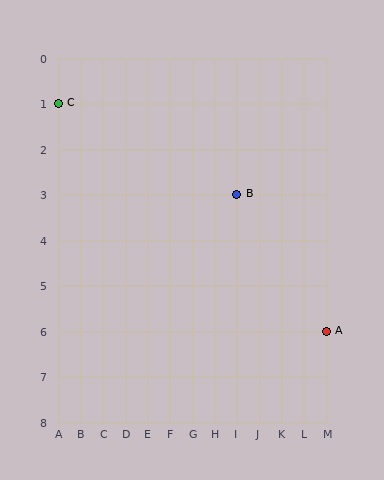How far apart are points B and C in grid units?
Points B and C are 8 columns and 2 rows apart (about 8.2 grid units diagonally).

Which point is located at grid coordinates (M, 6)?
Point A is at (M, 6).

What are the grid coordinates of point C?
Point C is at grid coordinates (A, 1).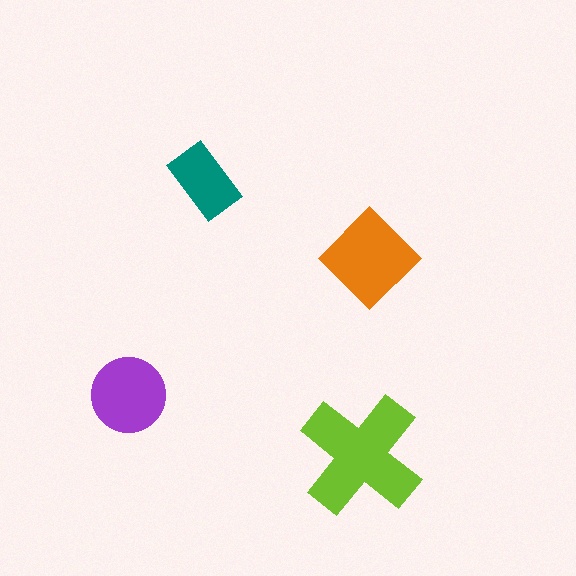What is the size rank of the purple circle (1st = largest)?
3rd.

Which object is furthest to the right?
The orange diamond is rightmost.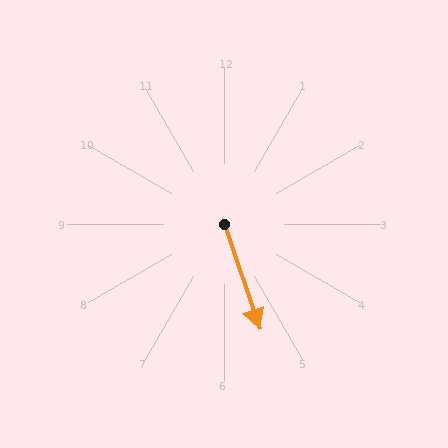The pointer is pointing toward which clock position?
Roughly 5 o'clock.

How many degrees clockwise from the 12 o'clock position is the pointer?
Approximately 161 degrees.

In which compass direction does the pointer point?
South.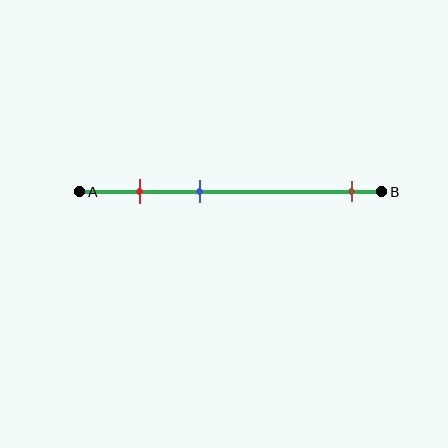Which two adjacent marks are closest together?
The red and blue marks are the closest adjacent pair.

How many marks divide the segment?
There are 3 marks dividing the segment.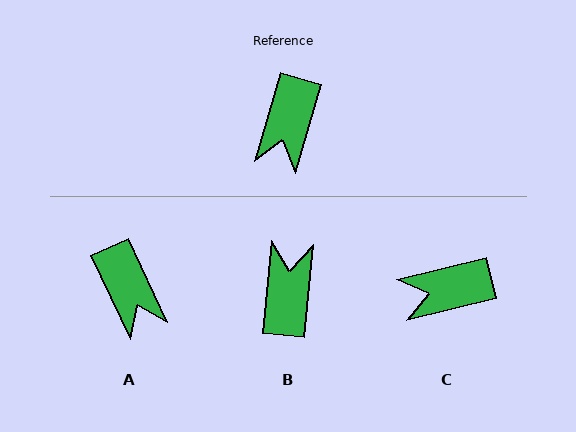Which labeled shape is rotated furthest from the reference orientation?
B, about 170 degrees away.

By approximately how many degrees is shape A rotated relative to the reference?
Approximately 41 degrees counter-clockwise.